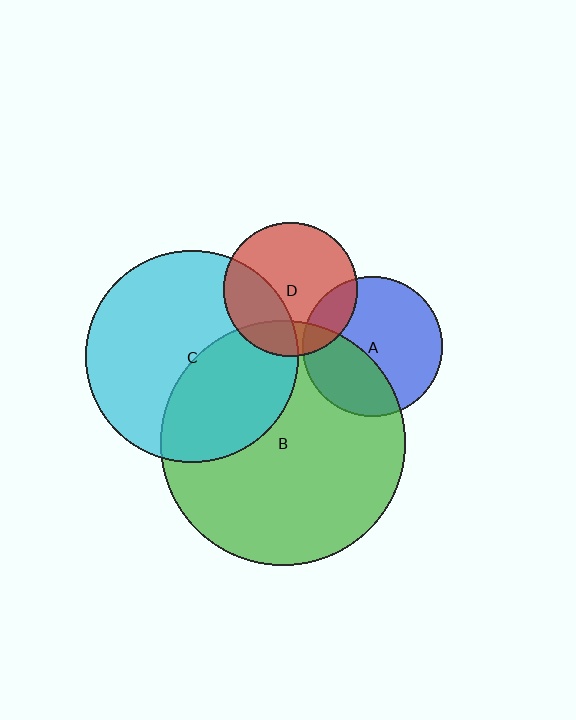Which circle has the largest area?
Circle B (green).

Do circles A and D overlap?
Yes.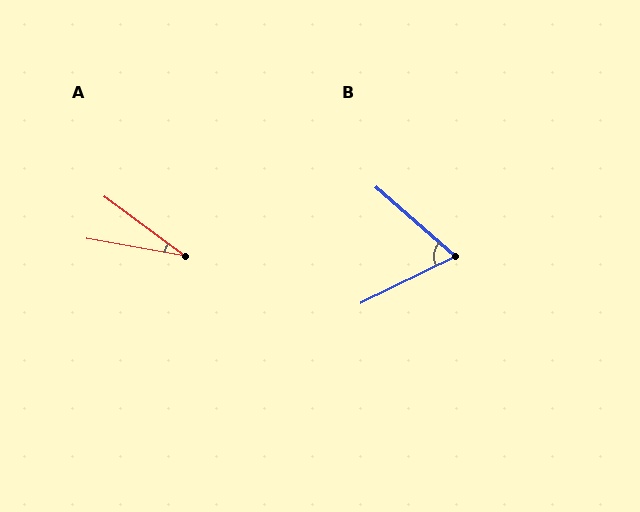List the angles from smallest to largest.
A (27°), B (67°).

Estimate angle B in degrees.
Approximately 67 degrees.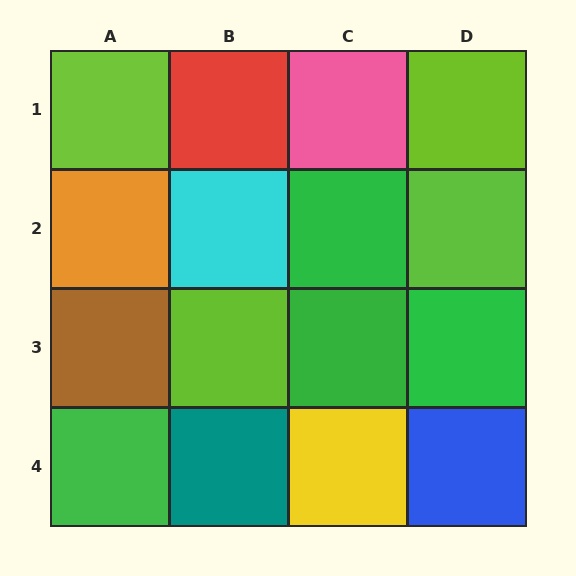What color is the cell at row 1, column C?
Pink.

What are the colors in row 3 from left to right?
Brown, lime, green, green.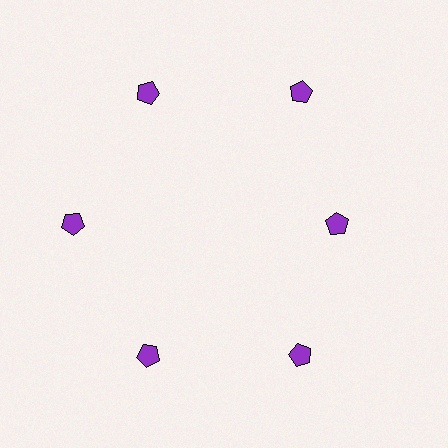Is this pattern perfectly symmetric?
No. The 6 purple pentagons are arranged in a ring, but one element near the 3 o'clock position is pulled inward toward the center, breaking the 6-fold rotational symmetry.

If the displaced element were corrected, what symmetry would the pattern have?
It would have 6-fold rotational symmetry — the pattern would map onto itself every 60 degrees.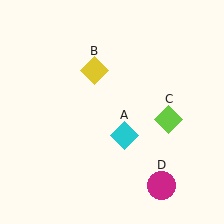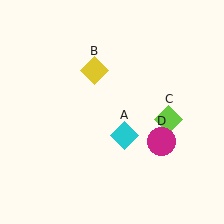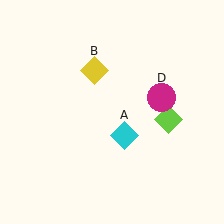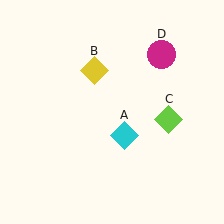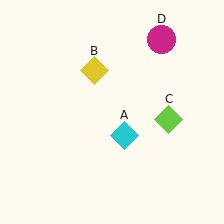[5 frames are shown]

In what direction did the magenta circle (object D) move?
The magenta circle (object D) moved up.